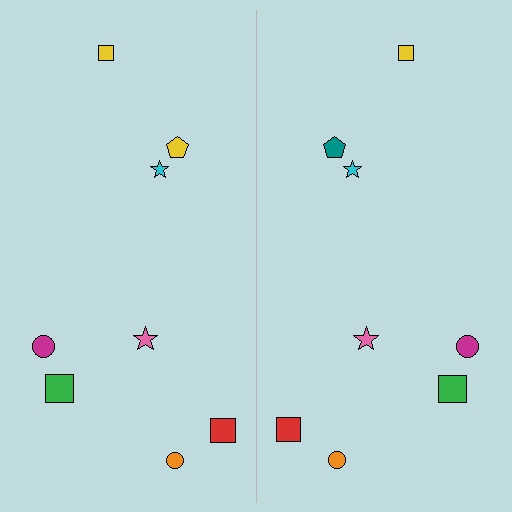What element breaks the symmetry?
The teal pentagon on the right side breaks the symmetry — its mirror counterpart is yellow.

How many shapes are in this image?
There are 16 shapes in this image.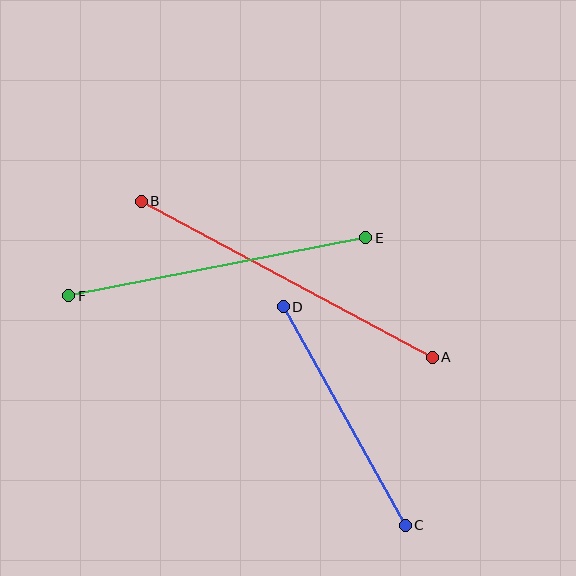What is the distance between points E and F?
The distance is approximately 303 pixels.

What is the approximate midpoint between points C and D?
The midpoint is at approximately (344, 416) pixels.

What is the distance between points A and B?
The distance is approximately 330 pixels.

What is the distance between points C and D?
The distance is approximately 250 pixels.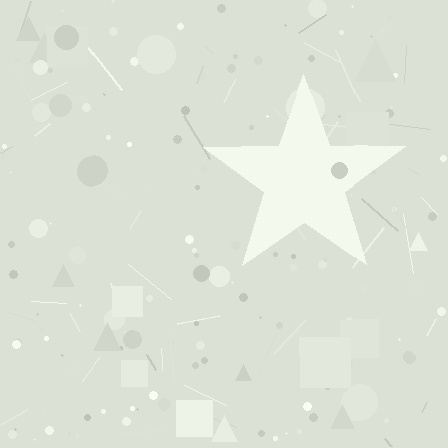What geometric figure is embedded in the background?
A star is embedded in the background.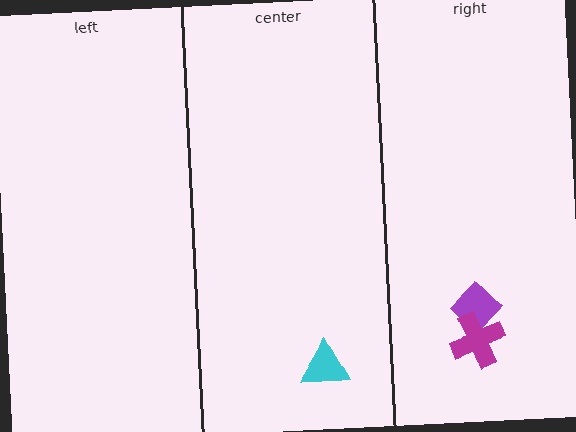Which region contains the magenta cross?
The right region.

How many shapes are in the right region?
2.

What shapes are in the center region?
The cyan triangle.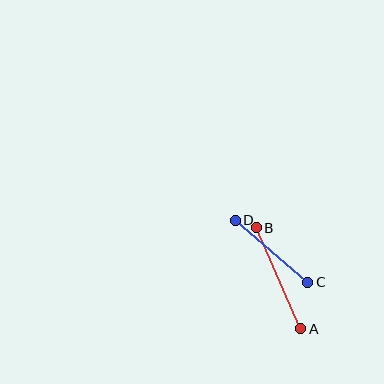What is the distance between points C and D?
The distance is approximately 96 pixels.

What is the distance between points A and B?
The distance is approximately 111 pixels.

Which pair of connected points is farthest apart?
Points A and B are farthest apart.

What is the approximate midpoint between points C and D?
The midpoint is at approximately (271, 251) pixels.